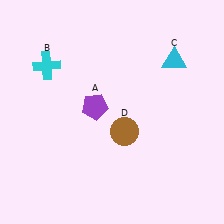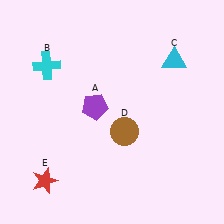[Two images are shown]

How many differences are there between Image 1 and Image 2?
There is 1 difference between the two images.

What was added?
A red star (E) was added in Image 2.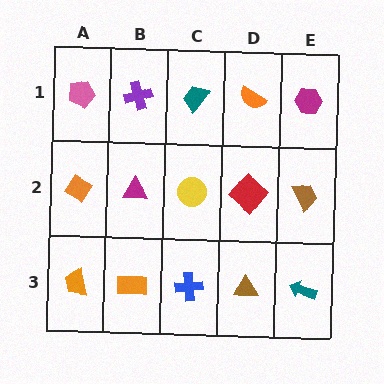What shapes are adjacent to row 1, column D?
A red diamond (row 2, column D), a teal trapezoid (row 1, column C), a magenta hexagon (row 1, column E).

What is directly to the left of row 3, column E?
A brown triangle.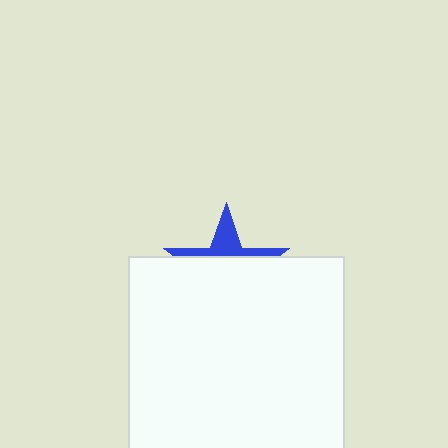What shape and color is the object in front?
The object in front is a white square.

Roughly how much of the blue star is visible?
A small part of it is visible (roughly 32%).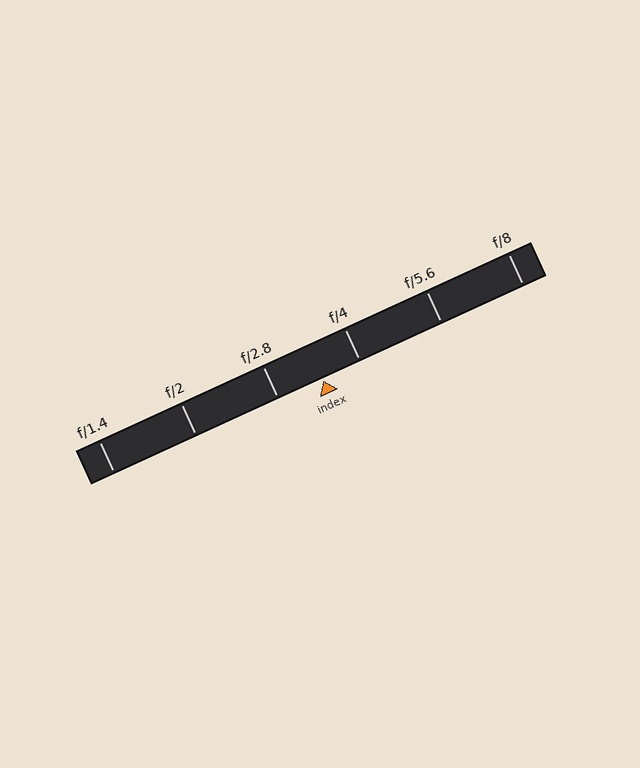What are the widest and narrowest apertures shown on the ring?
The widest aperture shown is f/1.4 and the narrowest is f/8.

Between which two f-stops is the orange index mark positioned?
The index mark is between f/2.8 and f/4.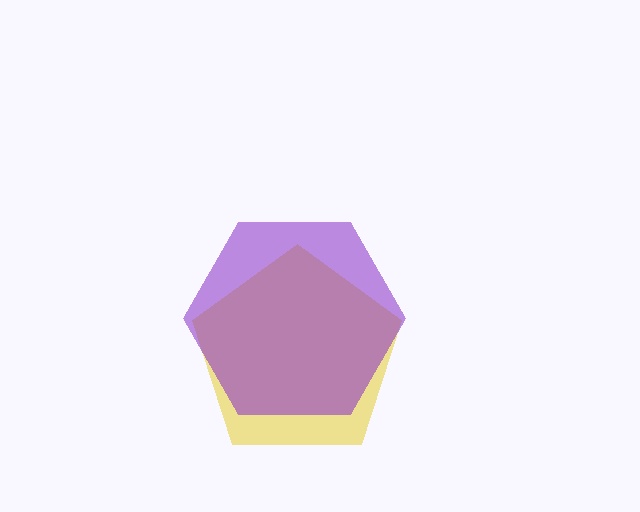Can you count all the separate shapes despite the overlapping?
Yes, there are 2 separate shapes.